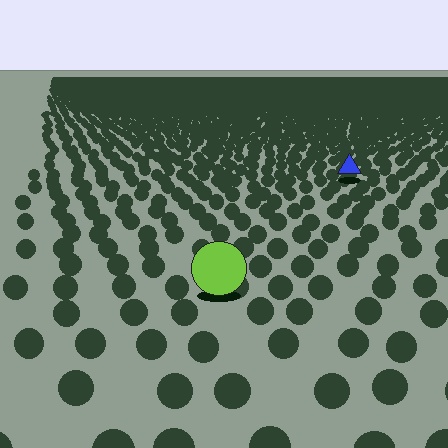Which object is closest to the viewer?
The lime circle is closest. The texture marks near it are larger and more spread out.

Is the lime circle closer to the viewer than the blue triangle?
Yes. The lime circle is closer — you can tell from the texture gradient: the ground texture is coarser near it.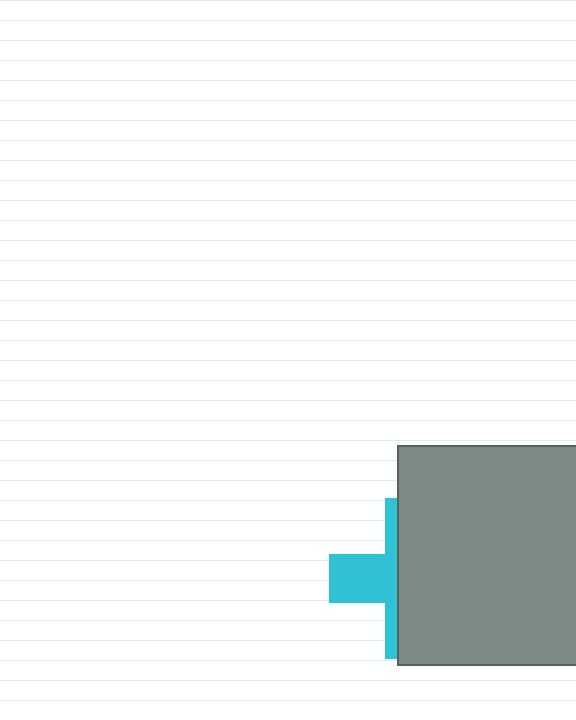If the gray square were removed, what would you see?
You would see the complete cyan cross.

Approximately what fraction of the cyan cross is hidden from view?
Roughly 65% of the cyan cross is hidden behind the gray square.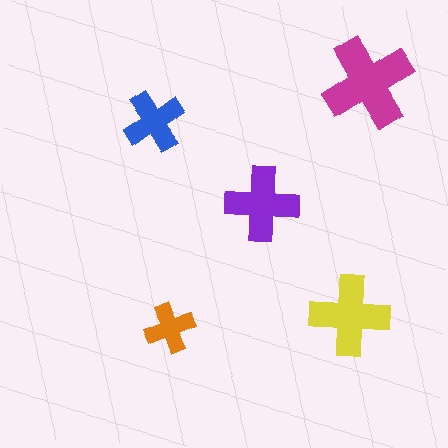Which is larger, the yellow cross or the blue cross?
The yellow one.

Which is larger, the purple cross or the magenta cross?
The magenta one.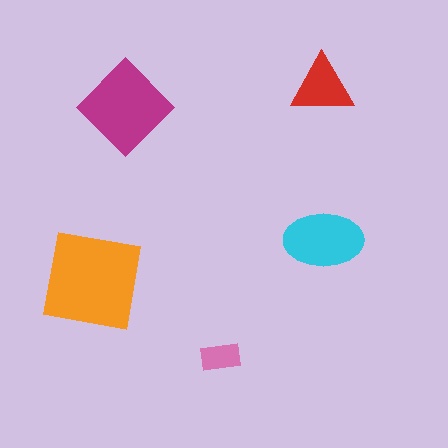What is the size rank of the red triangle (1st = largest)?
4th.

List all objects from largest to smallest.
The orange square, the magenta diamond, the cyan ellipse, the red triangle, the pink rectangle.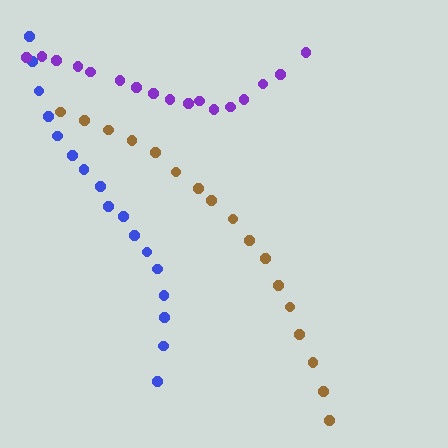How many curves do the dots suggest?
There are 3 distinct paths.